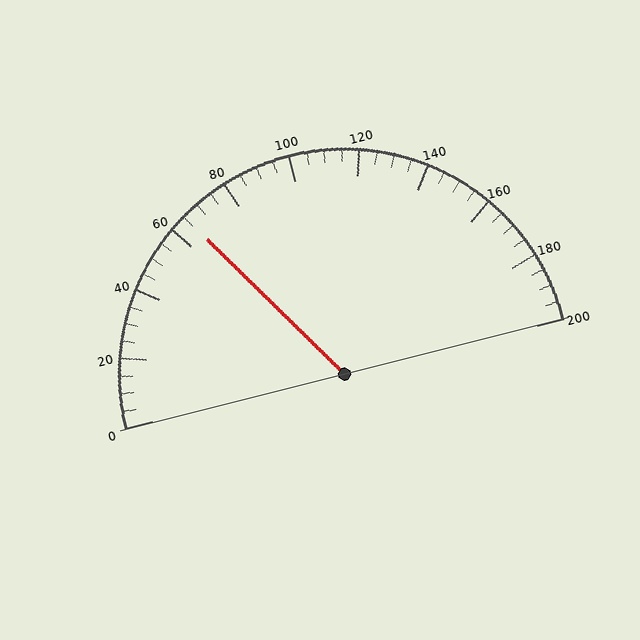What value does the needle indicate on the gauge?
The needle indicates approximately 65.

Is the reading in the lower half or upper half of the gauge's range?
The reading is in the lower half of the range (0 to 200).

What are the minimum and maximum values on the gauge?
The gauge ranges from 0 to 200.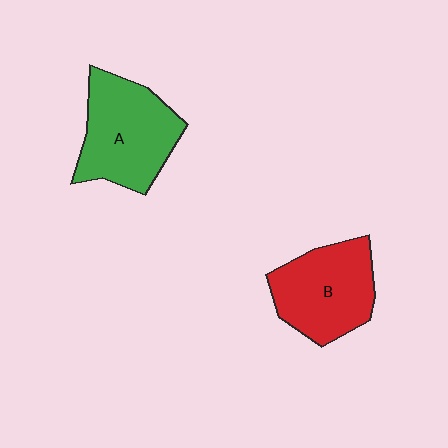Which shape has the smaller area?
Shape B (red).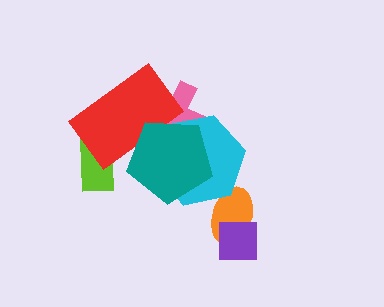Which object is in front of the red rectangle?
The teal pentagon is in front of the red rectangle.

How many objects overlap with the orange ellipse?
2 objects overlap with the orange ellipse.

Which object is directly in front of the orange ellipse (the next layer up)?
The purple square is directly in front of the orange ellipse.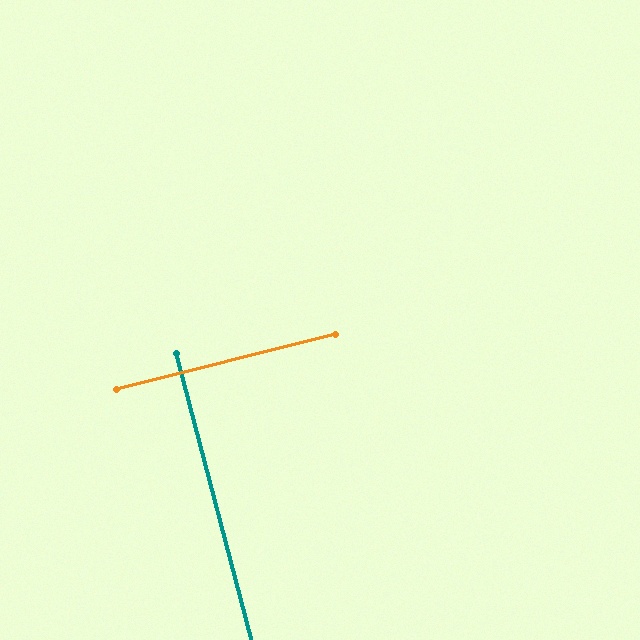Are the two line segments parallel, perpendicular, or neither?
Perpendicular — they meet at approximately 89°.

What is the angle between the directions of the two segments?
Approximately 89 degrees.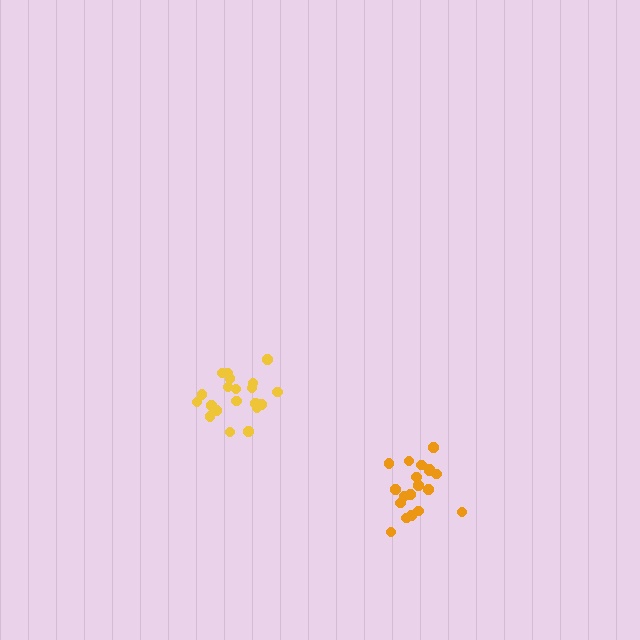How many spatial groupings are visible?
There are 2 spatial groupings.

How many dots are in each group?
Group 1: 19 dots, Group 2: 20 dots (39 total).